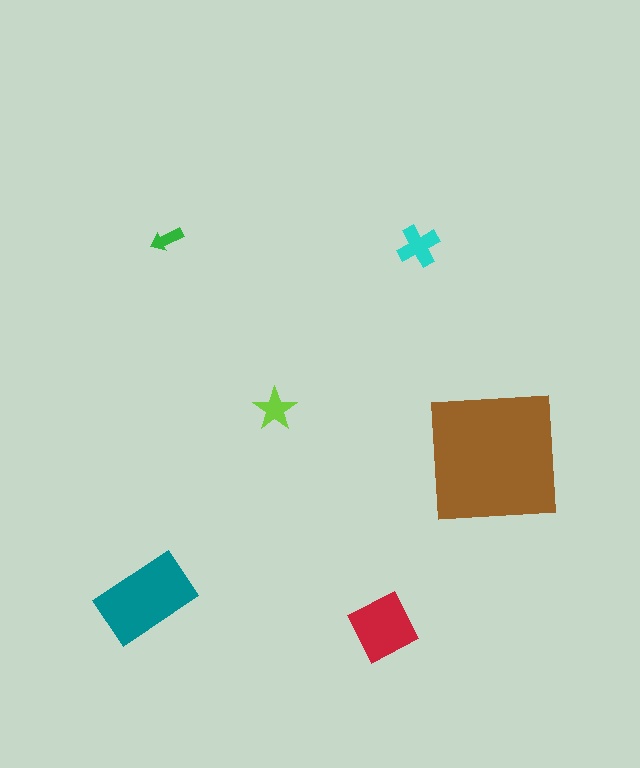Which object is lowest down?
The red diamond is bottommost.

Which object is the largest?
The brown square.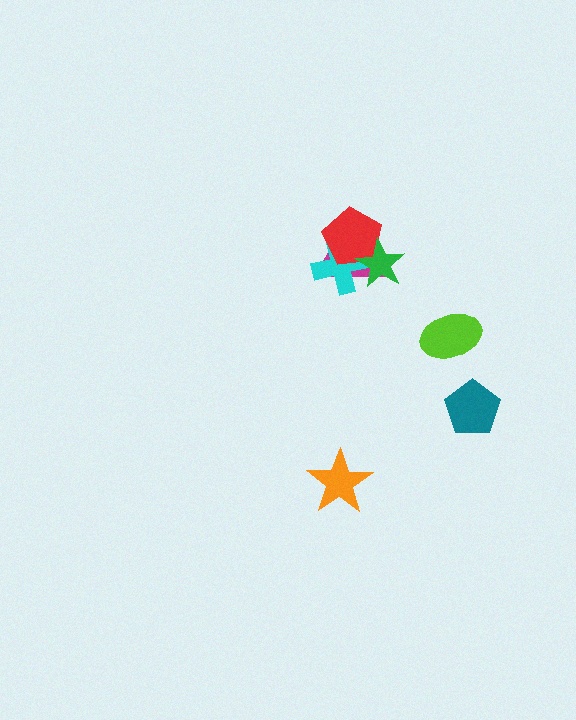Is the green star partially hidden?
No, no other shape covers it.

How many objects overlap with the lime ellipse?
0 objects overlap with the lime ellipse.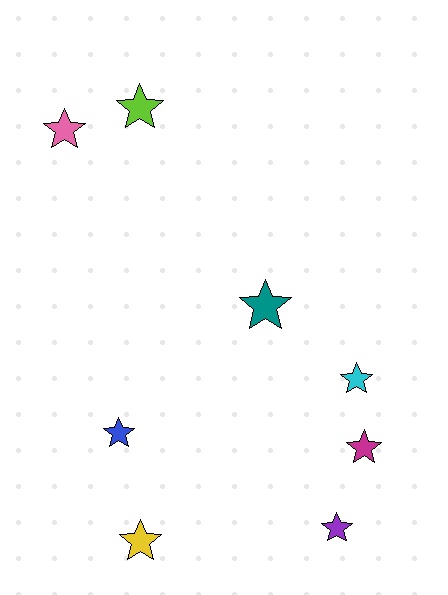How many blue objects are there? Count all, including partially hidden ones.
There is 1 blue object.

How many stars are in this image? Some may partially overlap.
There are 8 stars.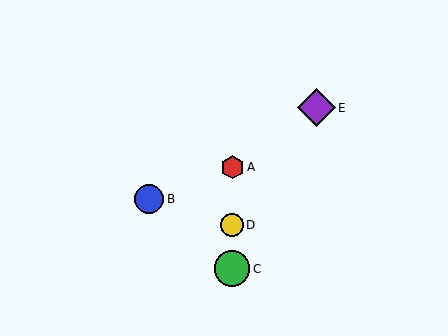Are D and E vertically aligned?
No, D is at x≈232 and E is at x≈317.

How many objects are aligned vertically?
3 objects (A, C, D) are aligned vertically.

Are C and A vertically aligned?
Yes, both are at x≈232.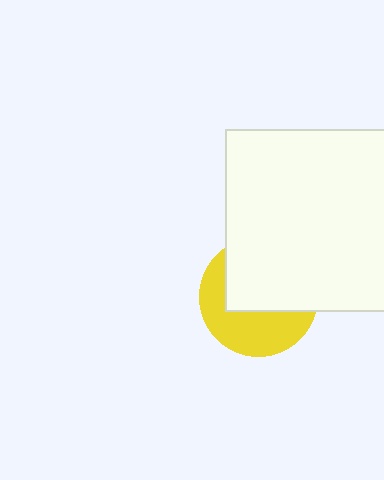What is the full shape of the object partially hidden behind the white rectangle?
The partially hidden object is a yellow circle.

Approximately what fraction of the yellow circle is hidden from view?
Roughly 54% of the yellow circle is hidden behind the white rectangle.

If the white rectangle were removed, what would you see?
You would see the complete yellow circle.